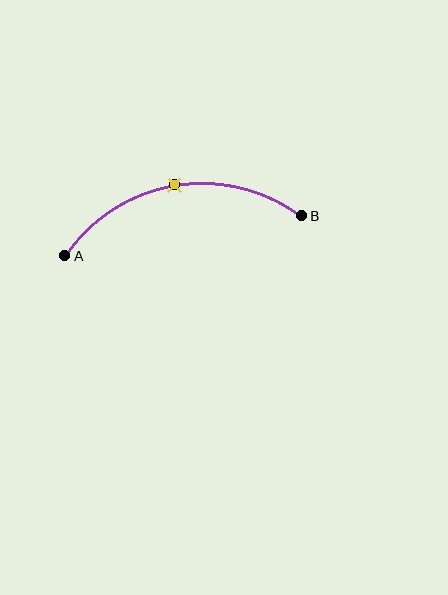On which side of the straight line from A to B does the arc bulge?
The arc bulges above the straight line connecting A and B.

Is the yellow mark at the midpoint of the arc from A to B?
Yes. The yellow mark lies on the arc at equal arc-length from both A and B — it is the arc midpoint.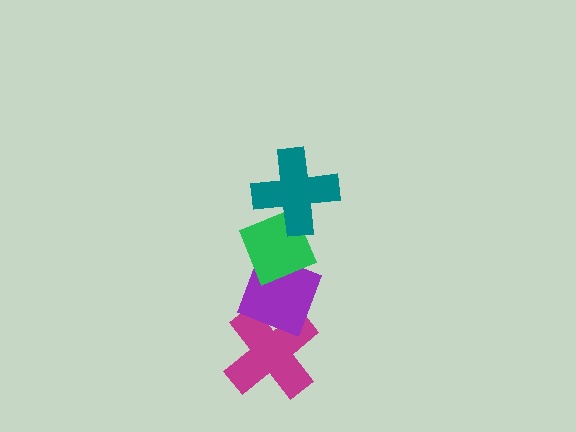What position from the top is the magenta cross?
The magenta cross is 4th from the top.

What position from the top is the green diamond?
The green diamond is 2nd from the top.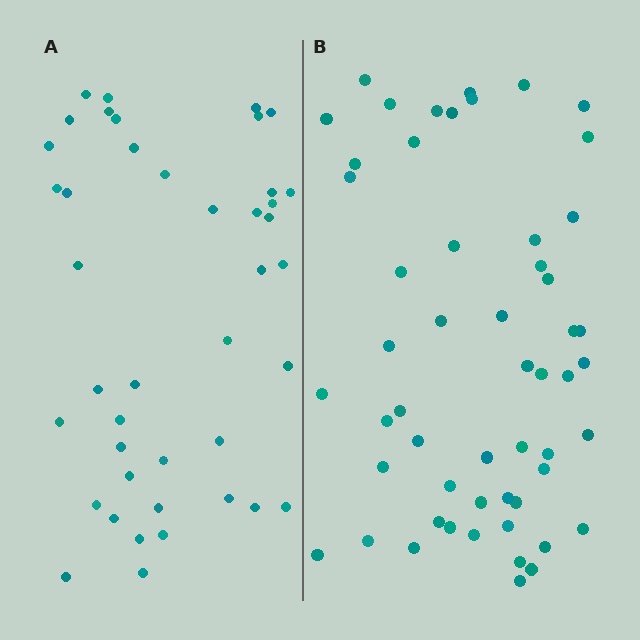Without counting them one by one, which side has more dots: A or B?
Region B (the right region) has more dots.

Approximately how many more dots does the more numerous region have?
Region B has roughly 12 or so more dots than region A.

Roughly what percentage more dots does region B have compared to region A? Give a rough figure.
About 30% more.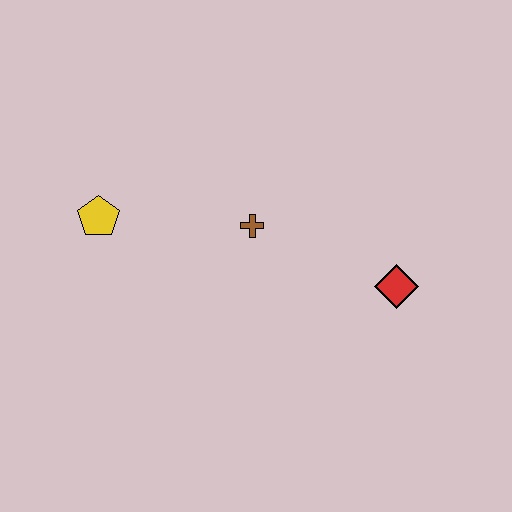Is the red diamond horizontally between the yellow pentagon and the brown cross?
No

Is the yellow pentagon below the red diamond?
No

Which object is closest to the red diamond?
The brown cross is closest to the red diamond.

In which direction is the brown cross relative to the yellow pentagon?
The brown cross is to the right of the yellow pentagon.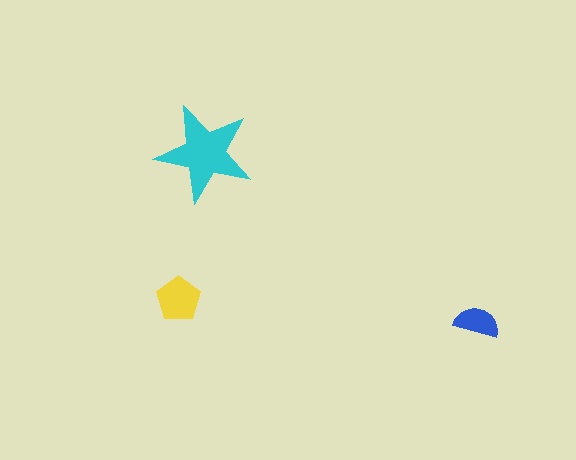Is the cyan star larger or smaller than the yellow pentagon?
Larger.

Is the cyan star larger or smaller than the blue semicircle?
Larger.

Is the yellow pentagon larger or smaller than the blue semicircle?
Larger.